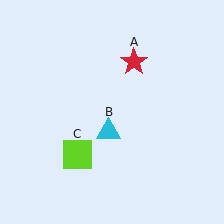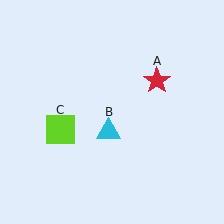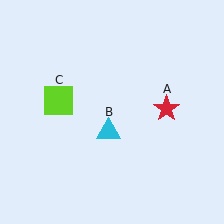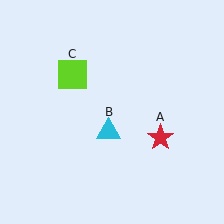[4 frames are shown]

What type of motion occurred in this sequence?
The red star (object A), lime square (object C) rotated clockwise around the center of the scene.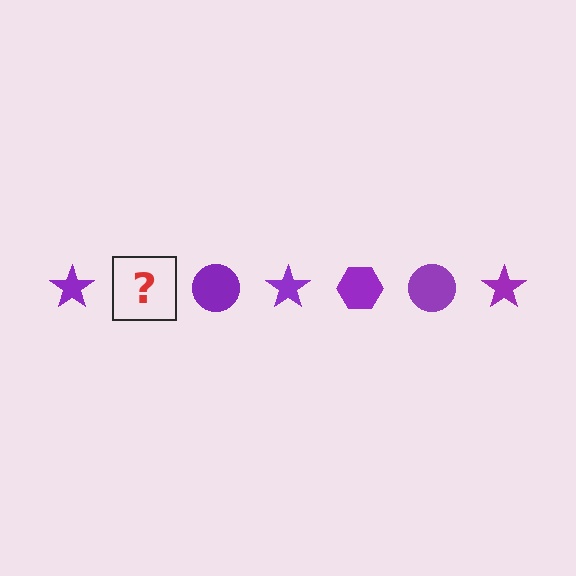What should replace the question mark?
The question mark should be replaced with a purple hexagon.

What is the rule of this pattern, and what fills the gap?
The rule is that the pattern cycles through star, hexagon, circle shapes in purple. The gap should be filled with a purple hexagon.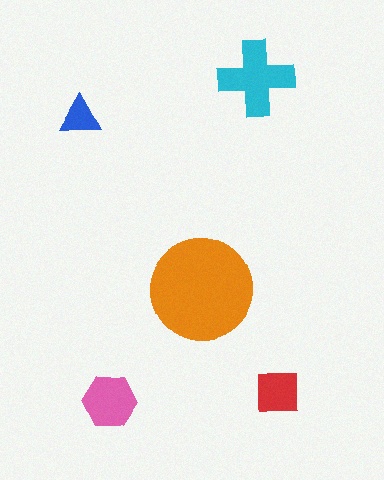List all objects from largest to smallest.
The orange circle, the cyan cross, the pink hexagon, the red square, the blue triangle.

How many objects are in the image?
There are 5 objects in the image.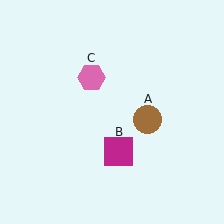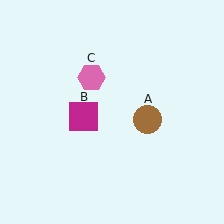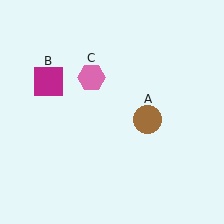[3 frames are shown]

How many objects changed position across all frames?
1 object changed position: magenta square (object B).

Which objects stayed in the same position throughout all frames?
Brown circle (object A) and pink hexagon (object C) remained stationary.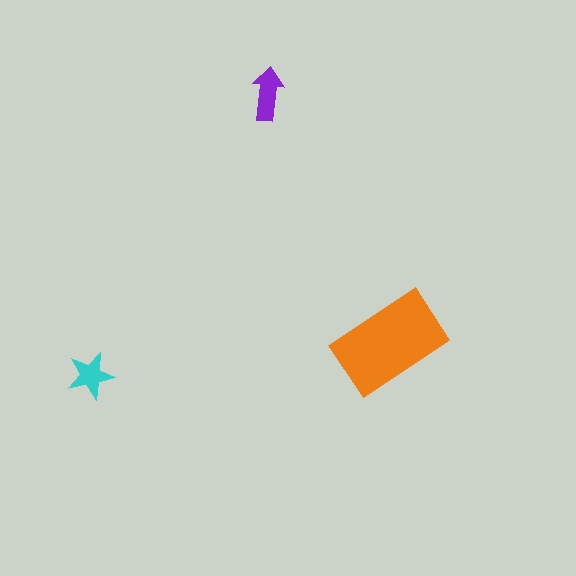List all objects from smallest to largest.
The cyan star, the purple arrow, the orange rectangle.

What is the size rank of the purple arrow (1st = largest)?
2nd.